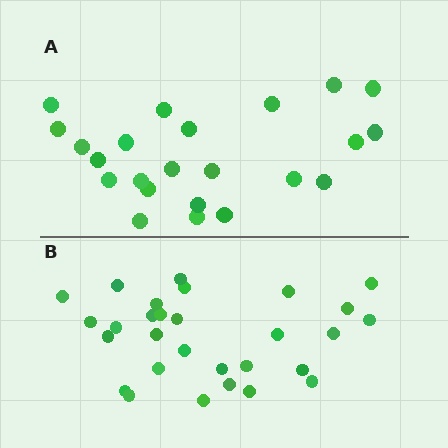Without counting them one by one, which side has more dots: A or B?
Region B (the bottom region) has more dots.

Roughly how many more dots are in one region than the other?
Region B has about 6 more dots than region A.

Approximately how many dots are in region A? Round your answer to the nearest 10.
About 20 dots. (The exact count is 23, which rounds to 20.)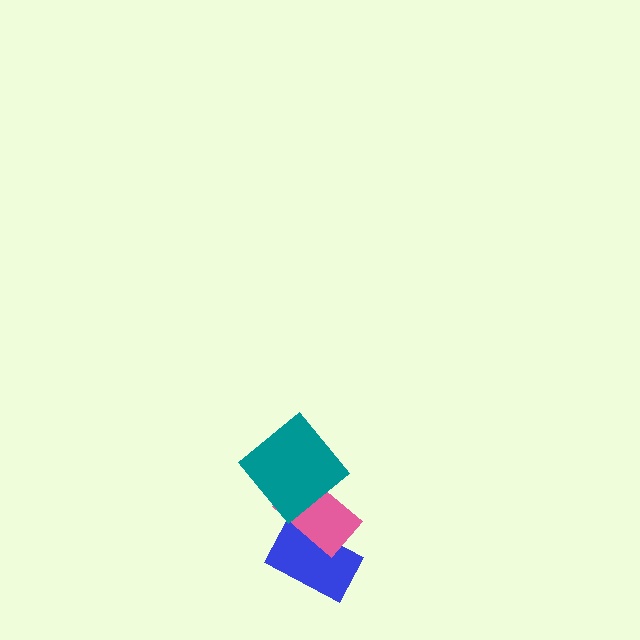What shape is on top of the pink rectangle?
The teal diamond is on top of the pink rectangle.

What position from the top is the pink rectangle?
The pink rectangle is 2nd from the top.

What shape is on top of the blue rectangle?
The pink rectangle is on top of the blue rectangle.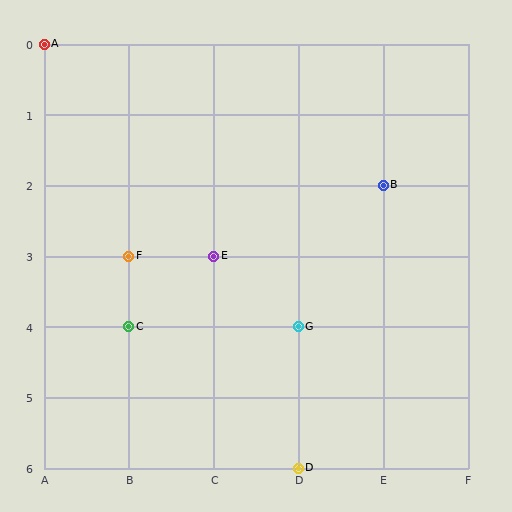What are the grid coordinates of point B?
Point B is at grid coordinates (E, 2).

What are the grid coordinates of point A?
Point A is at grid coordinates (A, 0).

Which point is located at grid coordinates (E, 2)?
Point B is at (E, 2).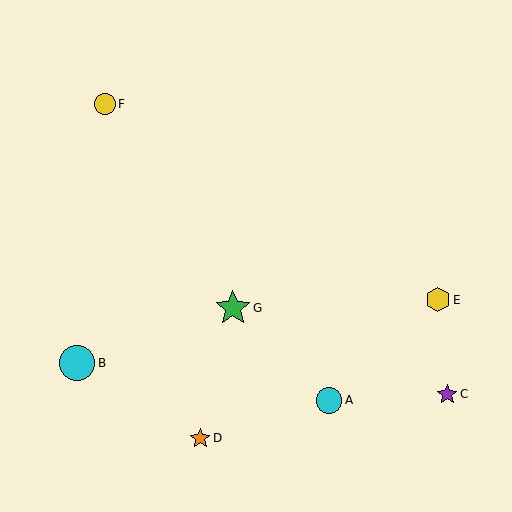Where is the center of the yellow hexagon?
The center of the yellow hexagon is at (438, 300).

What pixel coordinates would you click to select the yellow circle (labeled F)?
Click at (105, 104) to select the yellow circle F.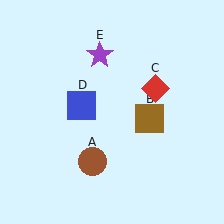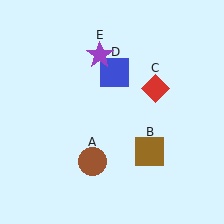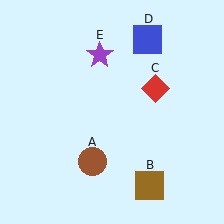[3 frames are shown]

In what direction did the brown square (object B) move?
The brown square (object B) moved down.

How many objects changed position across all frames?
2 objects changed position: brown square (object B), blue square (object D).